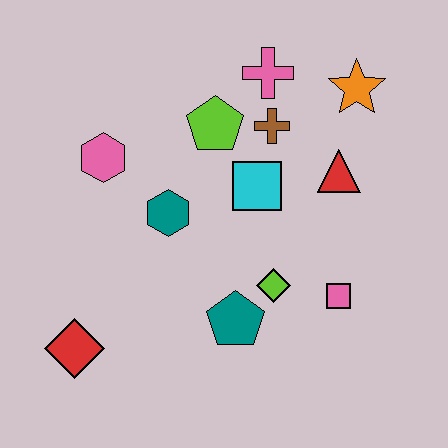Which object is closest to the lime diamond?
The teal pentagon is closest to the lime diamond.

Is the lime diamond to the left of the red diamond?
No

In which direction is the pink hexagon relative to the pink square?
The pink hexagon is to the left of the pink square.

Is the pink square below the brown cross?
Yes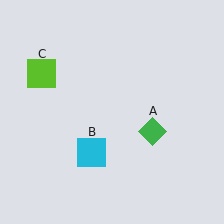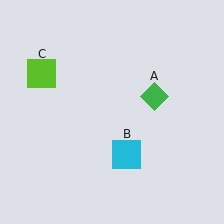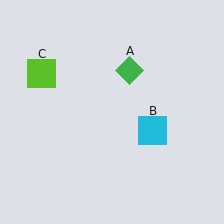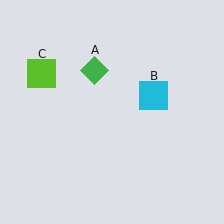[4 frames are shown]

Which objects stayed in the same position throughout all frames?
Lime square (object C) remained stationary.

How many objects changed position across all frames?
2 objects changed position: green diamond (object A), cyan square (object B).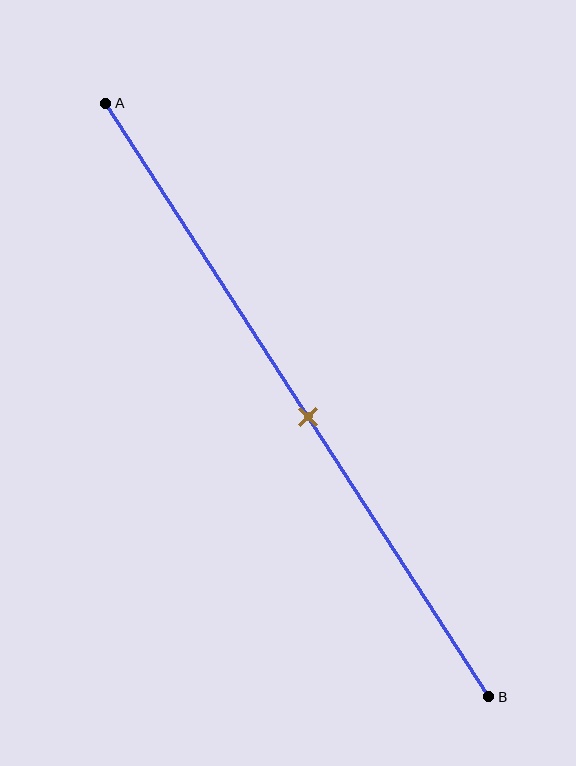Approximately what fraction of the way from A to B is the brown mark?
The brown mark is approximately 55% of the way from A to B.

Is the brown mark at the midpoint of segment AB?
Yes, the mark is approximately at the midpoint.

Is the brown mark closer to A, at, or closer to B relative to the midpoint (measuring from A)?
The brown mark is approximately at the midpoint of segment AB.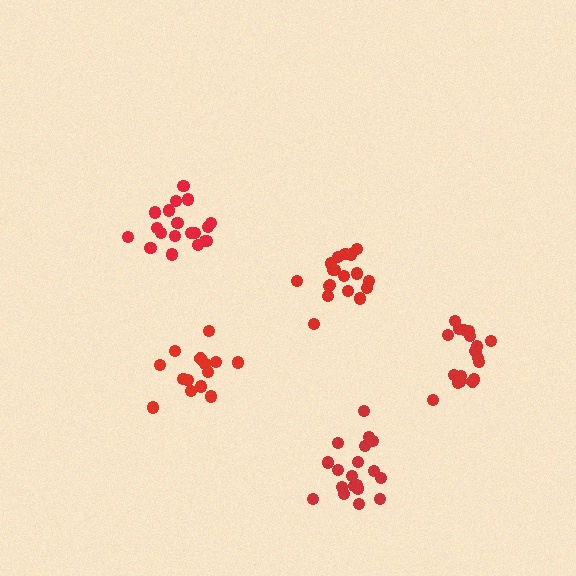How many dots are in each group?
Group 1: 18 dots, Group 2: 19 dots, Group 3: 19 dots, Group 4: 18 dots, Group 5: 14 dots (88 total).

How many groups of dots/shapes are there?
There are 5 groups.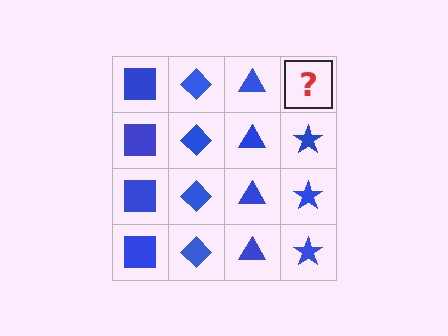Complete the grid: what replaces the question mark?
The question mark should be replaced with a blue star.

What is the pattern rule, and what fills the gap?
The rule is that each column has a consistent shape. The gap should be filled with a blue star.